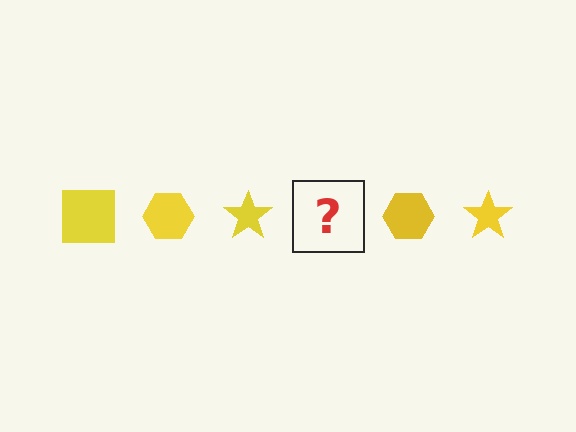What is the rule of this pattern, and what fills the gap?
The rule is that the pattern cycles through square, hexagon, star shapes in yellow. The gap should be filled with a yellow square.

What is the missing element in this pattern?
The missing element is a yellow square.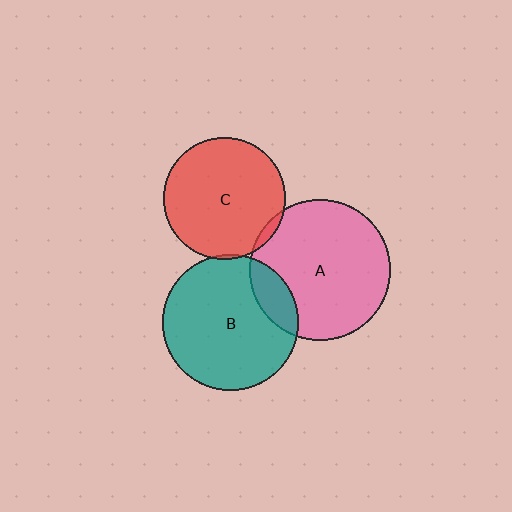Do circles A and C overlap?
Yes.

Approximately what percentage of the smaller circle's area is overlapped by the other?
Approximately 5%.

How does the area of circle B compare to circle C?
Approximately 1.2 times.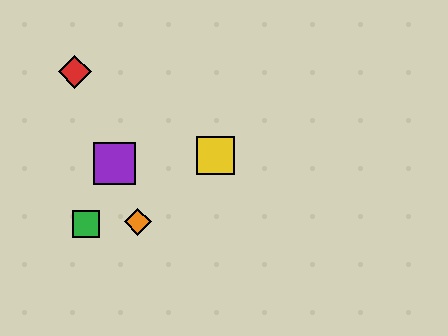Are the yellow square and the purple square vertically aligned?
No, the yellow square is at x≈216 and the purple square is at x≈114.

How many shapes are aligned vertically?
2 shapes (the blue square, the yellow square) are aligned vertically.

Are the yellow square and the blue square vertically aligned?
Yes, both are at x≈216.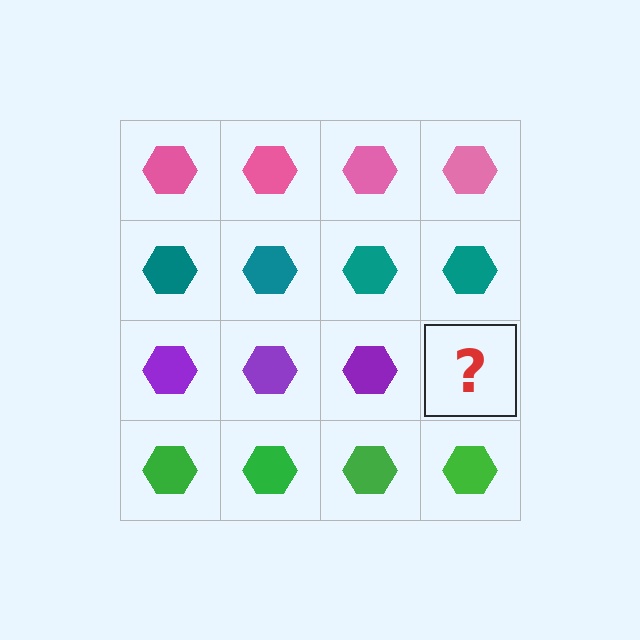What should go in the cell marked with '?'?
The missing cell should contain a purple hexagon.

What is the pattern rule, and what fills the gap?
The rule is that each row has a consistent color. The gap should be filled with a purple hexagon.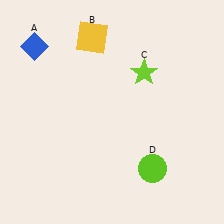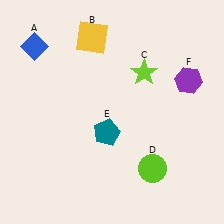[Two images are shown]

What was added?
A teal pentagon (E), a purple hexagon (F) were added in Image 2.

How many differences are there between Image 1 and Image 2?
There are 2 differences between the two images.